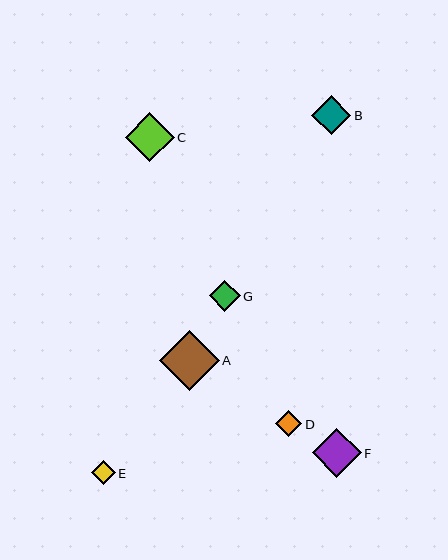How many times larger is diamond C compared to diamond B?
Diamond C is approximately 1.3 times the size of diamond B.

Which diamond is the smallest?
Diamond E is the smallest with a size of approximately 24 pixels.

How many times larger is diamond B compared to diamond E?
Diamond B is approximately 1.6 times the size of diamond E.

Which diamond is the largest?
Diamond A is the largest with a size of approximately 60 pixels.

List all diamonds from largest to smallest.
From largest to smallest: A, F, C, B, G, D, E.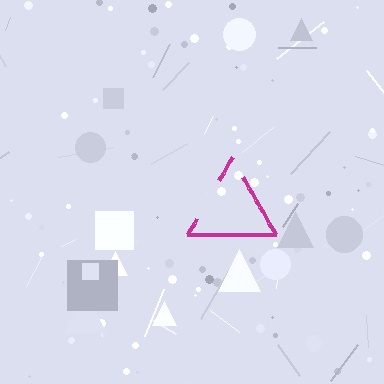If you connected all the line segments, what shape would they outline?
They would outline a triangle.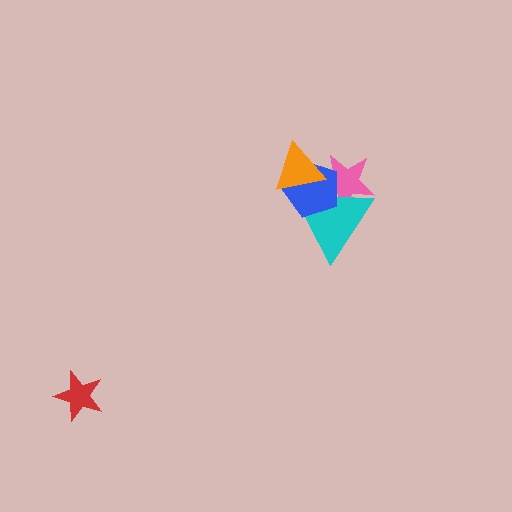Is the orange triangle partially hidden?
No, no other shape covers it.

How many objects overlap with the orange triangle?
3 objects overlap with the orange triangle.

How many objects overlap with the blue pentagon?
3 objects overlap with the blue pentagon.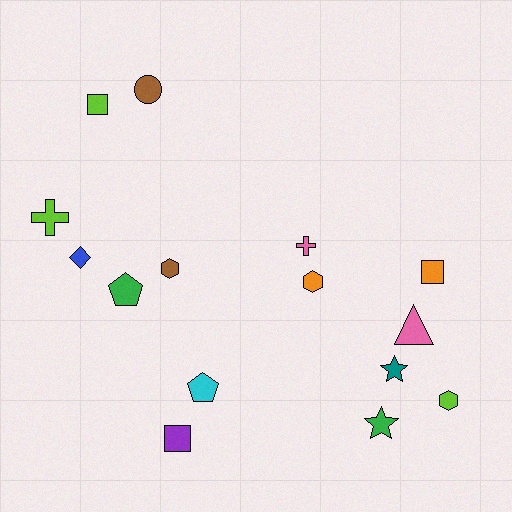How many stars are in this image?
There are 2 stars.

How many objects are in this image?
There are 15 objects.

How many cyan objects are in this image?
There is 1 cyan object.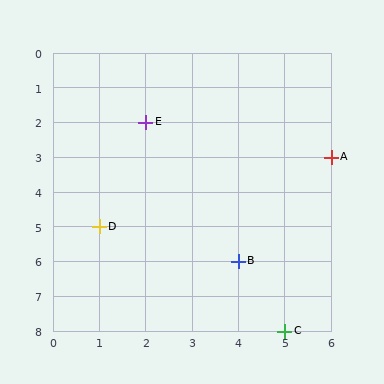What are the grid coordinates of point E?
Point E is at grid coordinates (2, 2).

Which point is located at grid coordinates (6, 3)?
Point A is at (6, 3).